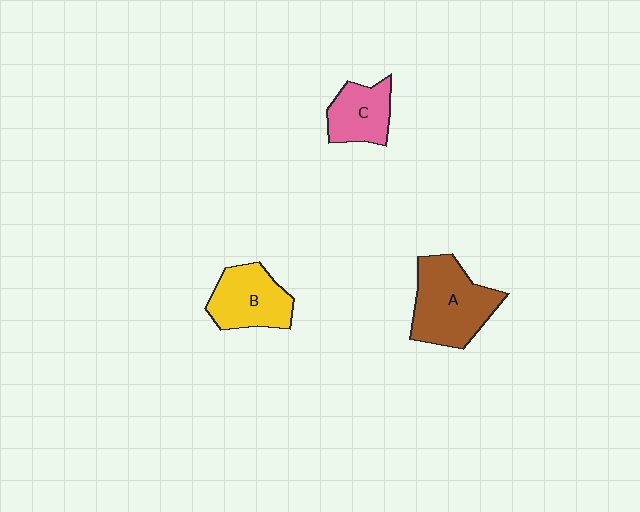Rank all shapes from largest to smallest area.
From largest to smallest: A (brown), B (yellow), C (pink).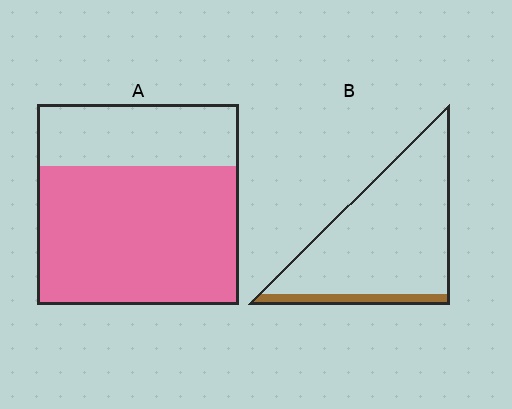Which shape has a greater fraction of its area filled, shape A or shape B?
Shape A.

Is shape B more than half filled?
No.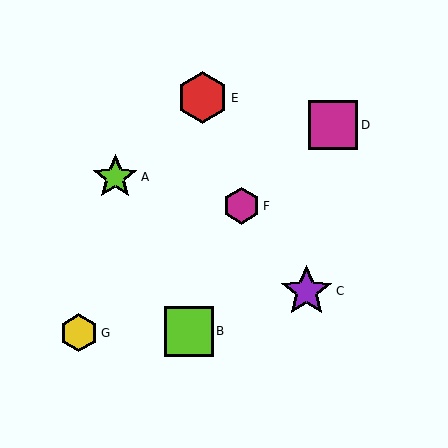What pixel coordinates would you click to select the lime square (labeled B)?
Click at (189, 331) to select the lime square B.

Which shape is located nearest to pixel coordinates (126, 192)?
The lime star (labeled A) at (115, 177) is nearest to that location.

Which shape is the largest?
The purple star (labeled C) is the largest.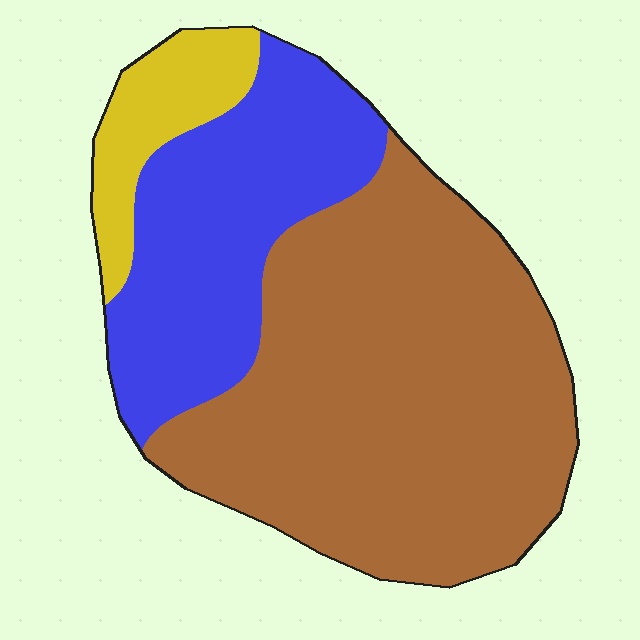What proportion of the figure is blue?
Blue covers about 30% of the figure.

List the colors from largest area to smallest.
From largest to smallest: brown, blue, yellow.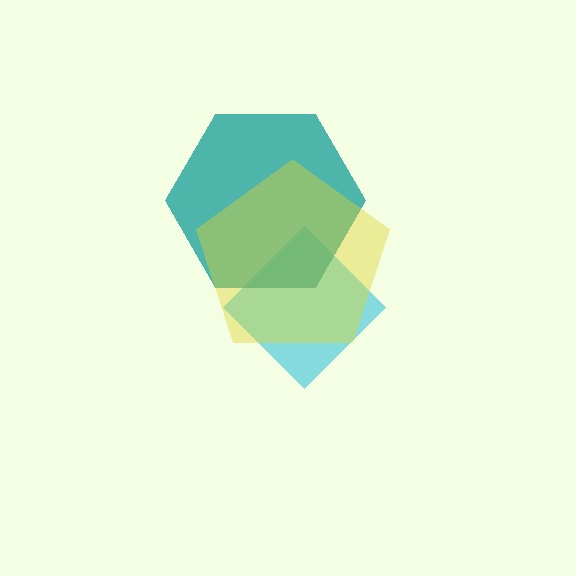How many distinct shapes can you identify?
There are 3 distinct shapes: a cyan diamond, a teal hexagon, a yellow pentagon.